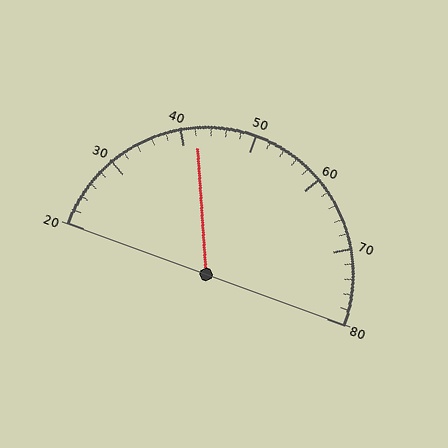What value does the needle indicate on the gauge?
The needle indicates approximately 42.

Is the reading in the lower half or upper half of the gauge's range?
The reading is in the lower half of the range (20 to 80).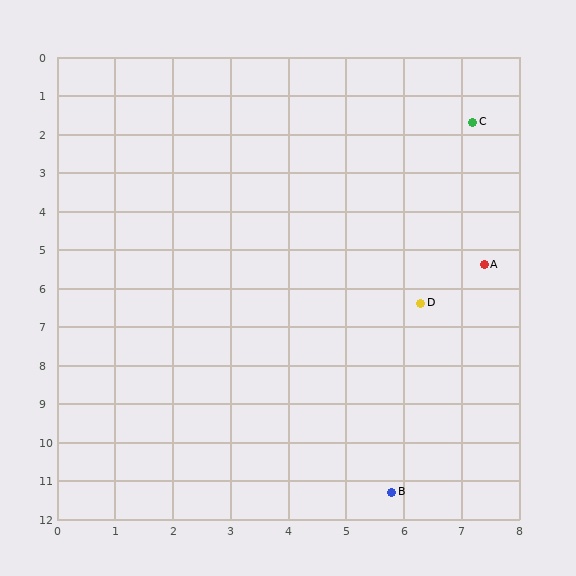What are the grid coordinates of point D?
Point D is at approximately (6.3, 6.4).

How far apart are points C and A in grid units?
Points C and A are about 3.7 grid units apart.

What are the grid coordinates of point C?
Point C is at approximately (7.2, 1.7).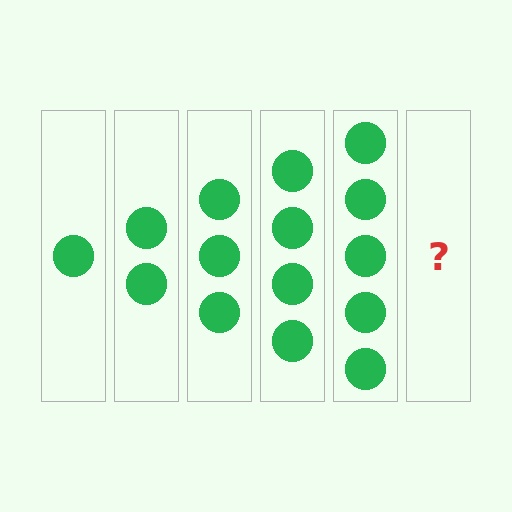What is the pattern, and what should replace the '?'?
The pattern is that each step adds one more circle. The '?' should be 6 circles.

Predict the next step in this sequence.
The next step is 6 circles.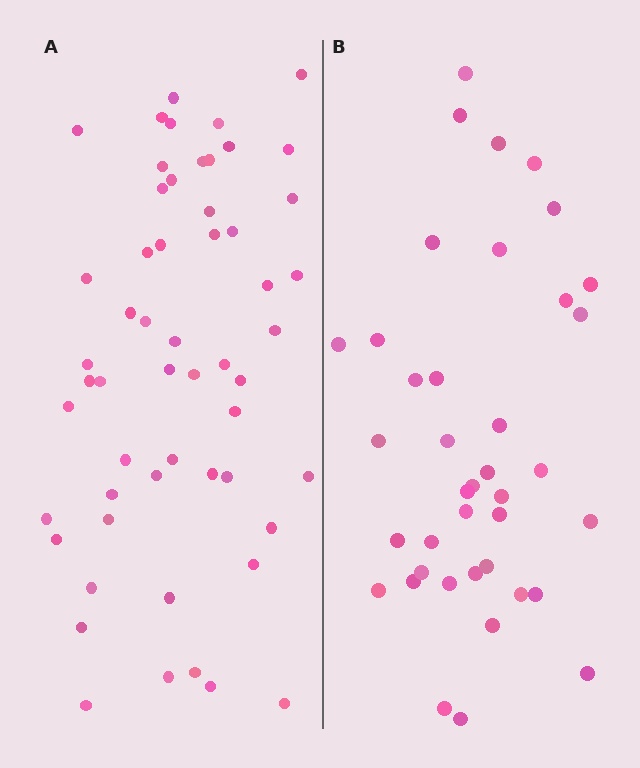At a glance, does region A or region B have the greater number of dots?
Region A (the left region) has more dots.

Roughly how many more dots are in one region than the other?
Region A has approximately 15 more dots than region B.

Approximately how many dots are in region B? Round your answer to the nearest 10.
About 40 dots. (The exact count is 39, which rounds to 40.)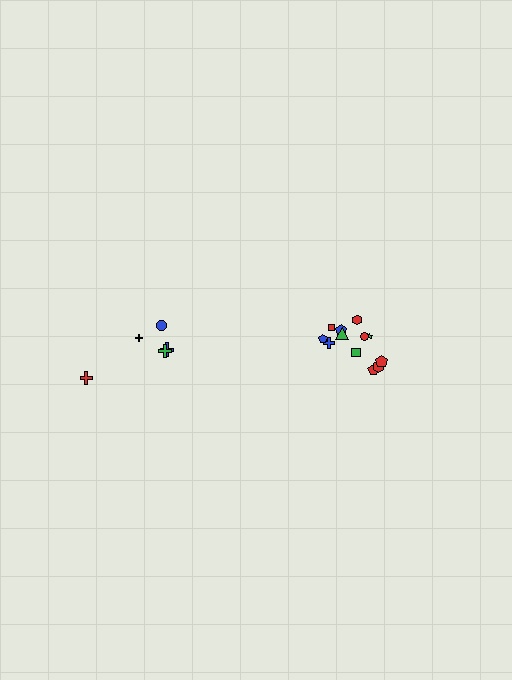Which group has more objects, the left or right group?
The right group.